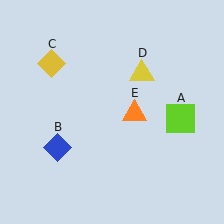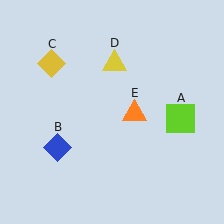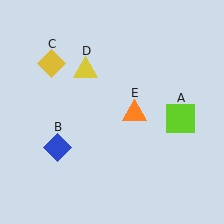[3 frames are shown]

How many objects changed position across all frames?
1 object changed position: yellow triangle (object D).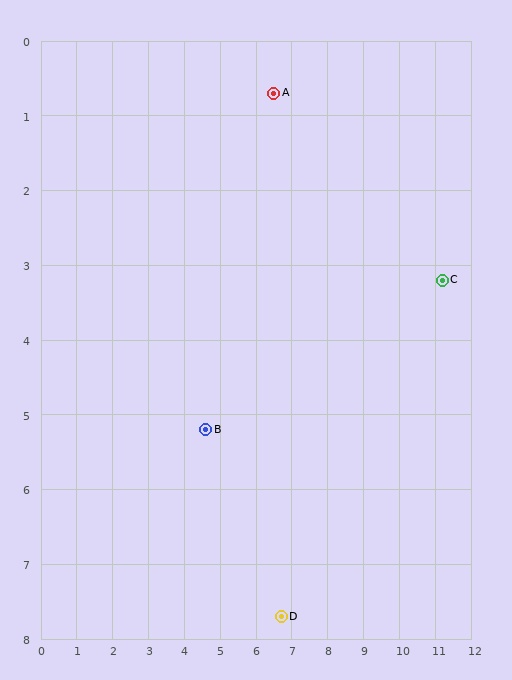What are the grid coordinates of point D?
Point D is at approximately (6.7, 7.7).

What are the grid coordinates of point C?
Point C is at approximately (11.2, 3.2).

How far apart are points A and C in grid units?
Points A and C are about 5.3 grid units apart.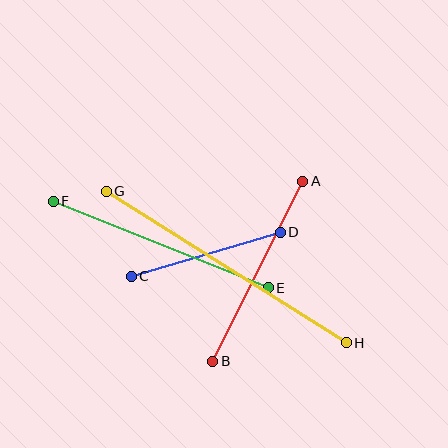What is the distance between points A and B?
The distance is approximately 201 pixels.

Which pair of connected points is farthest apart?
Points G and H are farthest apart.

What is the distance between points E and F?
The distance is approximately 231 pixels.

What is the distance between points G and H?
The distance is approximately 284 pixels.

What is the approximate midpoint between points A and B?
The midpoint is at approximately (258, 271) pixels.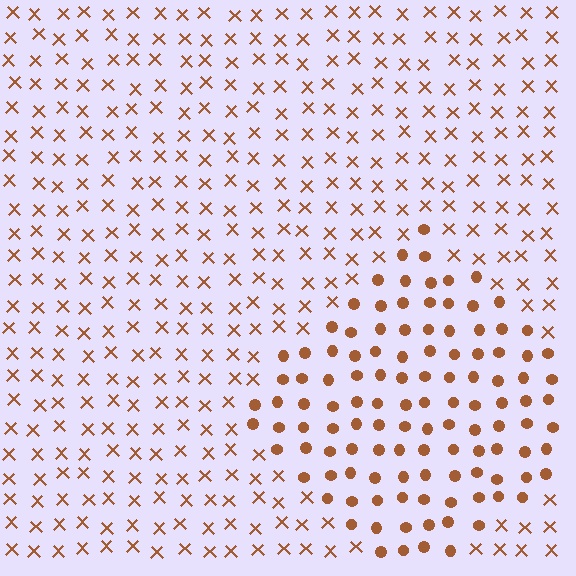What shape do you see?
I see a diamond.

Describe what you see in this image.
The image is filled with small brown elements arranged in a uniform grid. A diamond-shaped region contains circles, while the surrounding area contains X marks. The boundary is defined purely by the change in element shape.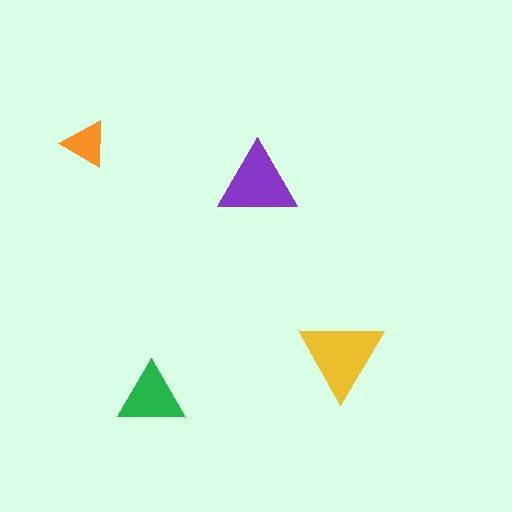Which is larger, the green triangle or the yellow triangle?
The yellow one.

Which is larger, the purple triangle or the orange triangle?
The purple one.